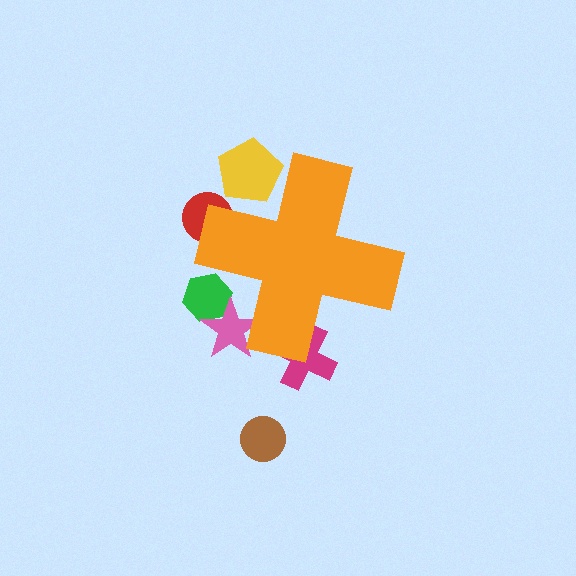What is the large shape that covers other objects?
An orange cross.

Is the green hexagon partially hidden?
Yes, the green hexagon is partially hidden behind the orange cross.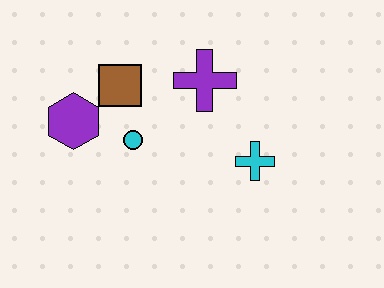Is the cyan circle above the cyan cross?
Yes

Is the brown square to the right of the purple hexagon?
Yes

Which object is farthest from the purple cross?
The purple hexagon is farthest from the purple cross.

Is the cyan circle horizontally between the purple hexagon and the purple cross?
Yes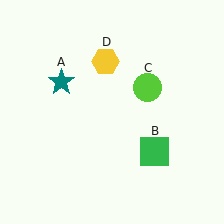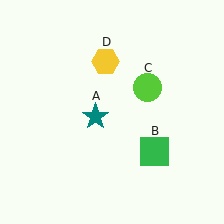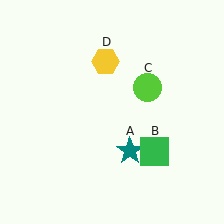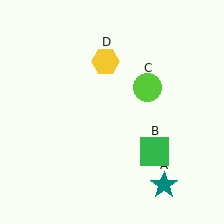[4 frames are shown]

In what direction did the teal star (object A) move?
The teal star (object A) moved down and to the right.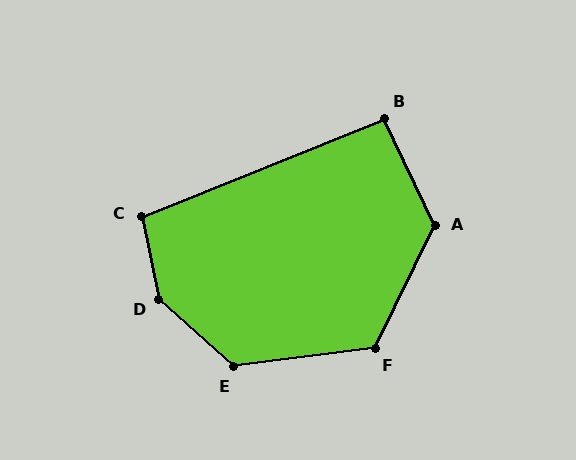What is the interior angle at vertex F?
Approximately 123 degrees (obtuse).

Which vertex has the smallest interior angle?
B, at approximately 94 degrees.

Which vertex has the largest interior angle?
D, at approximately 143 degrees.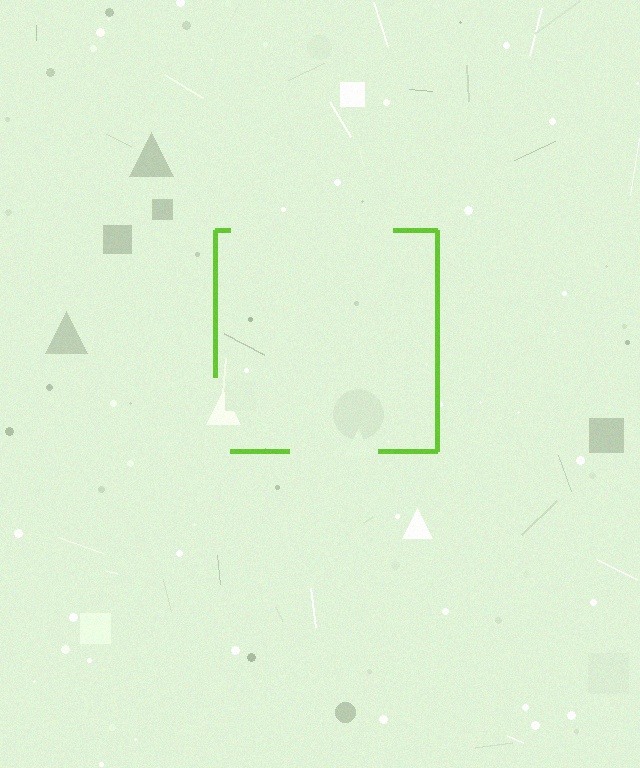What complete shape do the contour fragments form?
The contour fragments form a square.